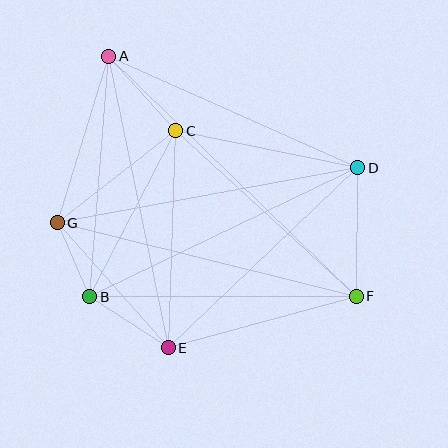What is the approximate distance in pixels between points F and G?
The distance between F and G is approximately 308 pixels.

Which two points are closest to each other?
Points B and G are closest to each other.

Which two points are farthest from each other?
Points A and F are farthest from each other.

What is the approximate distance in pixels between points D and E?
The distance between D and E is approximately 262 pixels.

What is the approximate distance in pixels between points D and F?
The distance between D and F is approximately 129 pixels.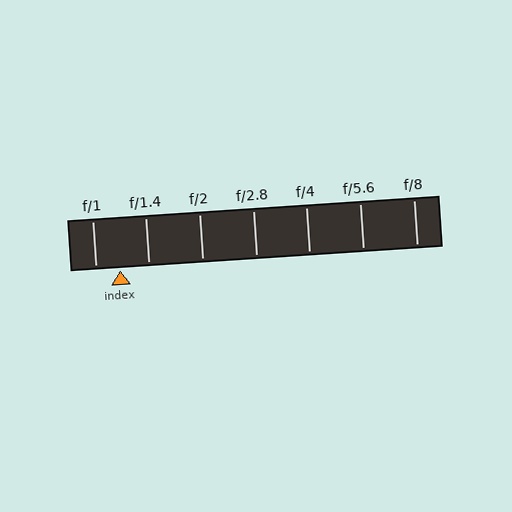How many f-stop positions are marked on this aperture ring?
There are 7 f-stop positions marked.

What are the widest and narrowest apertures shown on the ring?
The widest aperture shown is f/1 and the narrowest is f/8.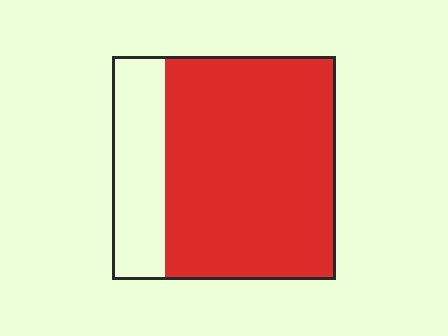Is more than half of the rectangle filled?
Yes.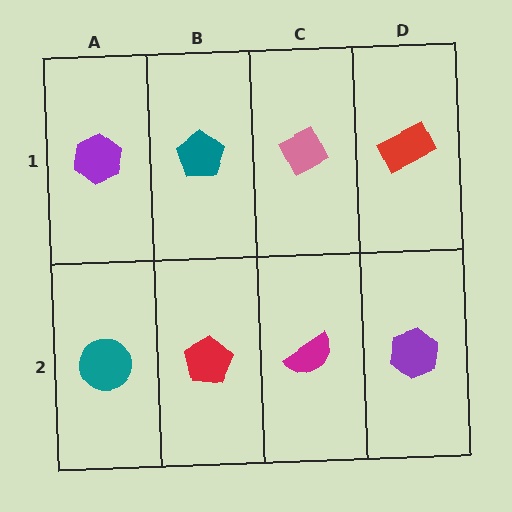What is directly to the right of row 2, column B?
A magenta semicircle.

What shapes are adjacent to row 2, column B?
A teal pentagon (row 1, column B), a teal circle (row 2, column A), a magenta semicircle (row 2, column C).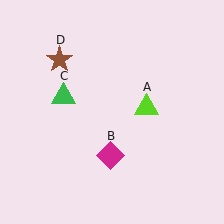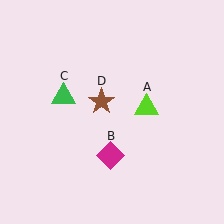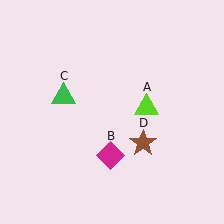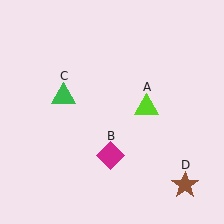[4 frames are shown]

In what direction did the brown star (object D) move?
The brown star (object D) moved down and to the right.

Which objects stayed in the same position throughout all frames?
Lime triangle (object A) and magenta diamond (object B) and green triangle (object C) remained stationary.